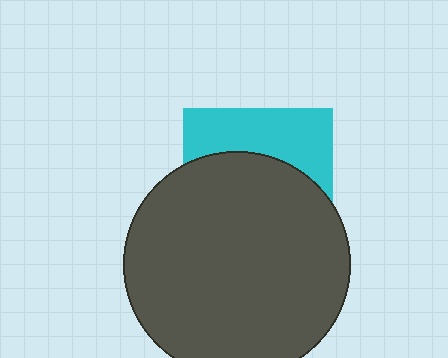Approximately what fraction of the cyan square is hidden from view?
Roughly 64% of the cyan square is hidden behind the dark gray circle.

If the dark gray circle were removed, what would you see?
You would see the complete cyan square.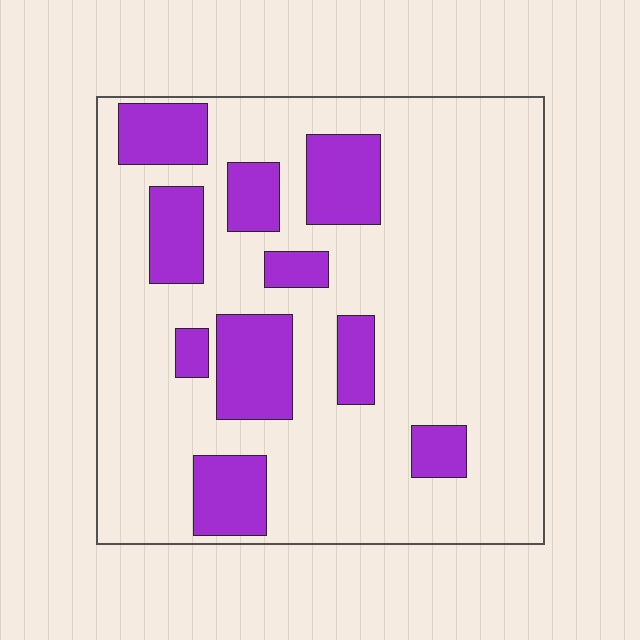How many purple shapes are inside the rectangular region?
10.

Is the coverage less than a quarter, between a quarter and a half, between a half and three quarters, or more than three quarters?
Less than a quarter.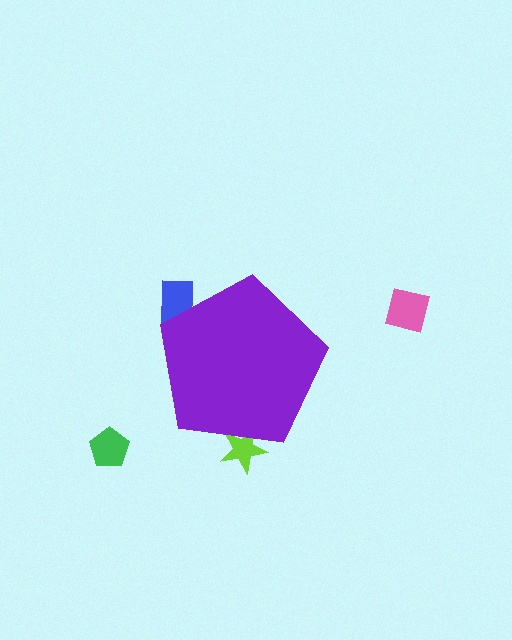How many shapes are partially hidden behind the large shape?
2 shapes are partially hidden.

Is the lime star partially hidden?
Yes, the lime star is partially hidden behind the purple pentagon.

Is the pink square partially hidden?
No, the pink square is fully visible.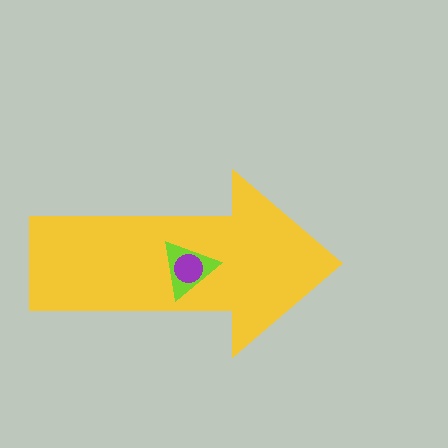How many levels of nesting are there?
3.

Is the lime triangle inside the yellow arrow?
Yes.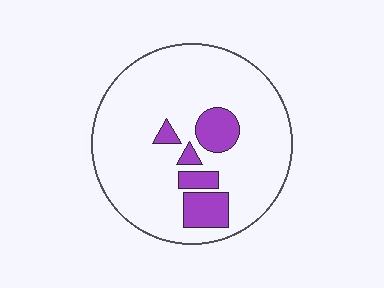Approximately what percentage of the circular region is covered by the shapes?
Approximately 15%.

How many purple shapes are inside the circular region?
5.